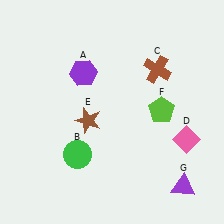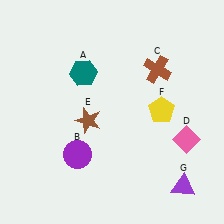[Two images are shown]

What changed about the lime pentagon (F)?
In Image 1, F is lime. In Image 2, it changed to yellow.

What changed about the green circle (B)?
In Image 1, B is green. In Image 2, it changed to purple.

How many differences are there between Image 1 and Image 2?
There are 3 differences between the two images.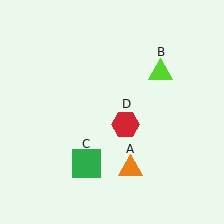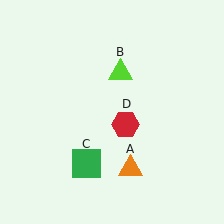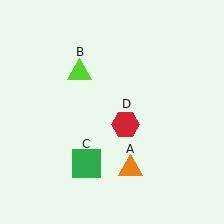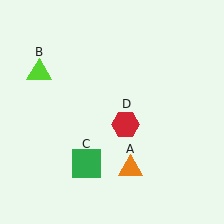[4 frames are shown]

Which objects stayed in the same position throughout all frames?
Orange triangle (object A) and green square (object C) and red hexagon (object D) remained stationary.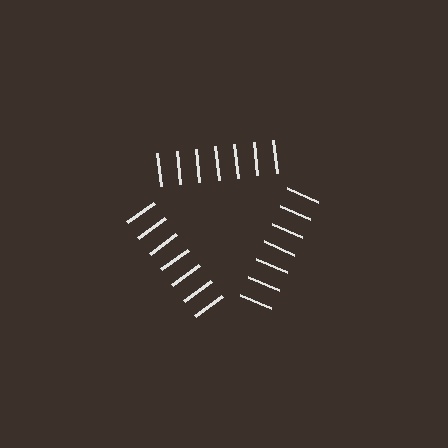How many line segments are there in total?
21 — 7 along each of the 3 edges.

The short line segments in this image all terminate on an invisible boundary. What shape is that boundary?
An illusory triangle — the line segments terminate on its edges but no continuous stroke is drawn.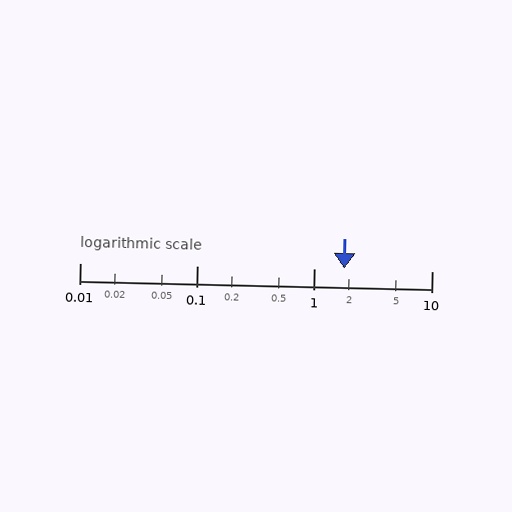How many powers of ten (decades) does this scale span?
The scale spans 3 decades, from 0.01 to 10.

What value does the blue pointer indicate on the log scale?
The pointer indicates approximately 1.8.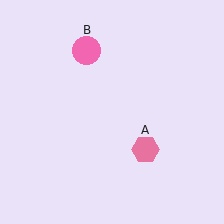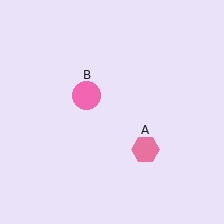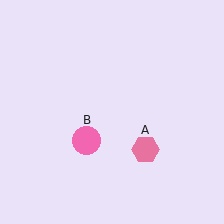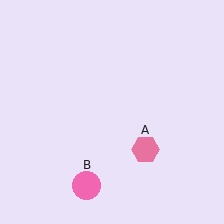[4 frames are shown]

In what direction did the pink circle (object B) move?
The pink circle (object B) moved down.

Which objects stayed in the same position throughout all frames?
Pink hexagon (object A) remained stationary.